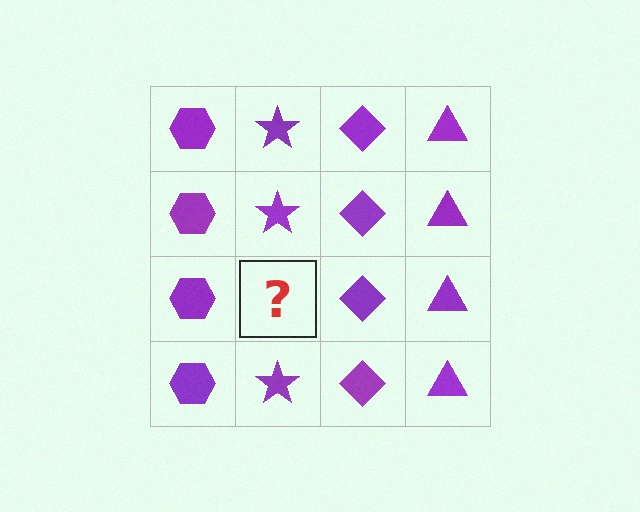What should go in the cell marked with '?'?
The missing cell should contain a purple star.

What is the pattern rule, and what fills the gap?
The rule is that each column has a consistent shape. The gap should be filled with a purple star.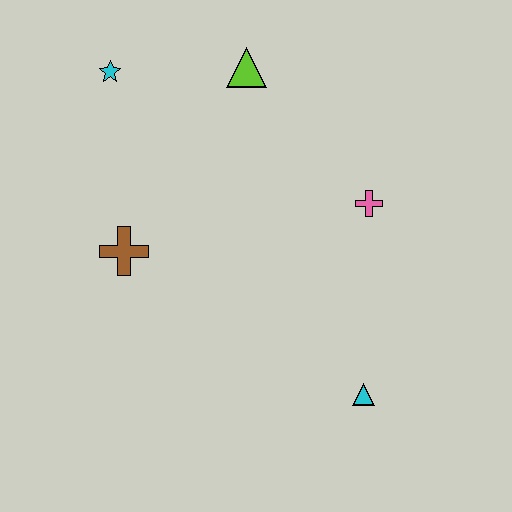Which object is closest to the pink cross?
The lime triangle is closest to the pink cross.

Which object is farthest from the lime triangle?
The cyan triangle is farthest from the lime triangle.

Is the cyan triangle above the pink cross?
No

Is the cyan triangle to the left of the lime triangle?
No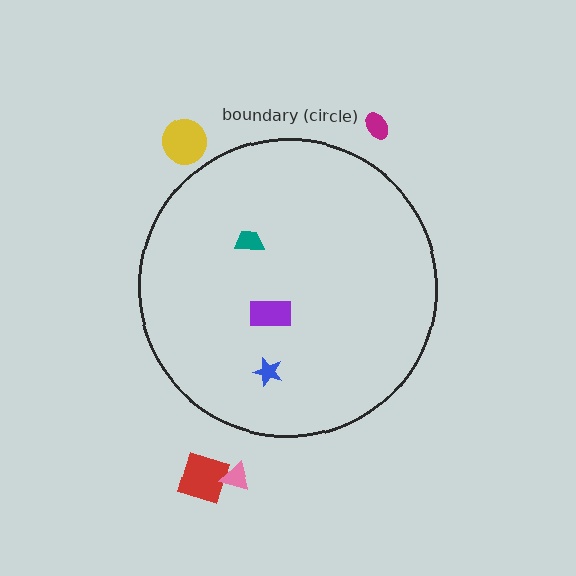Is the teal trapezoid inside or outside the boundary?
Inside.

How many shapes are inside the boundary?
3 inside, 4 outside.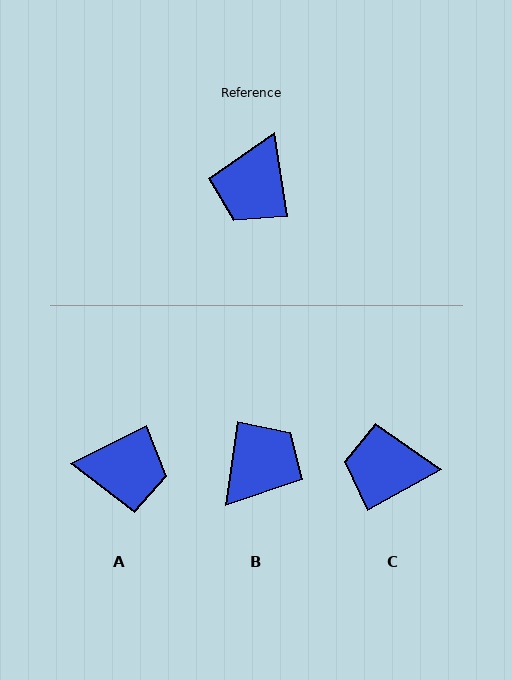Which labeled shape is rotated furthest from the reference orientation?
B, about 164 degrees away.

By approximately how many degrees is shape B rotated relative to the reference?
Approximately 164 degrees counter-clockwise.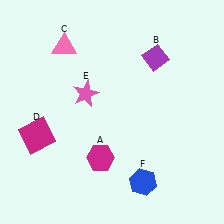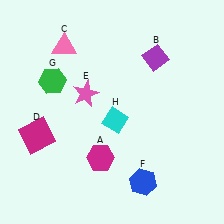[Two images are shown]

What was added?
A green hexagon (G), a cyan diamond (H) were added in Image 2.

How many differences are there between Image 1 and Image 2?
There are 2 differences between the two images.